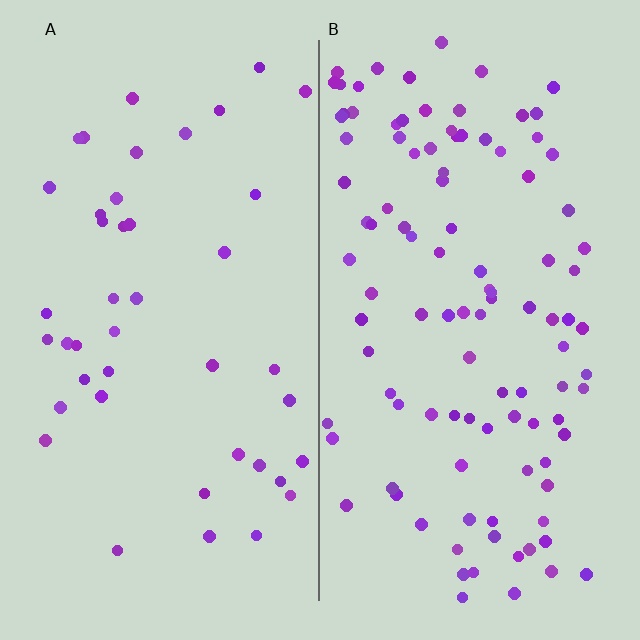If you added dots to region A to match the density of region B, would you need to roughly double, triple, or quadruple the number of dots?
Approximately double.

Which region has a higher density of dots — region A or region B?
B (the right).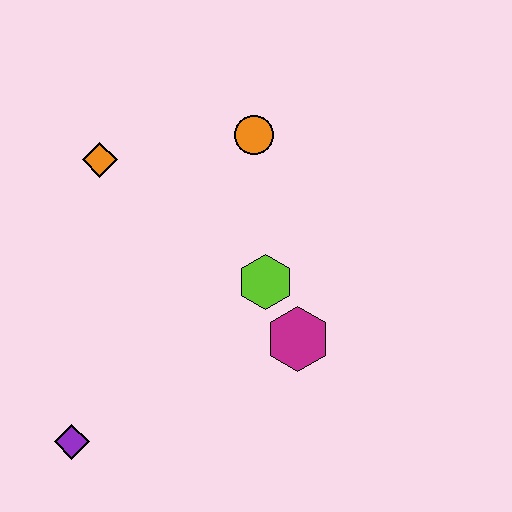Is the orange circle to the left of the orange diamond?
No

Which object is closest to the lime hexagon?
The magenta hexagon is closest to the lime hexagon.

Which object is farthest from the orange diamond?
The purple diamond is farthest from the orange diamond.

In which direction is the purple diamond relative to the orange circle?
The purple diamond is below the orange circle.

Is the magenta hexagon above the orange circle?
No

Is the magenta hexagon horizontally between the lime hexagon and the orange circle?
No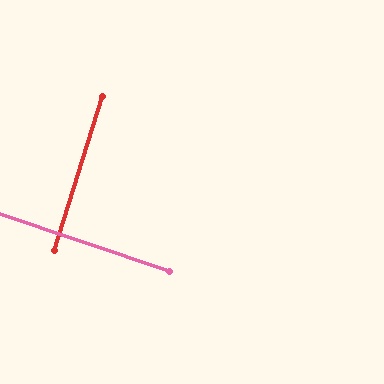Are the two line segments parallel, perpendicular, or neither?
Perpendicular — they meet at approximately 89°.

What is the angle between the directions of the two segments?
Approximately 89 degrees.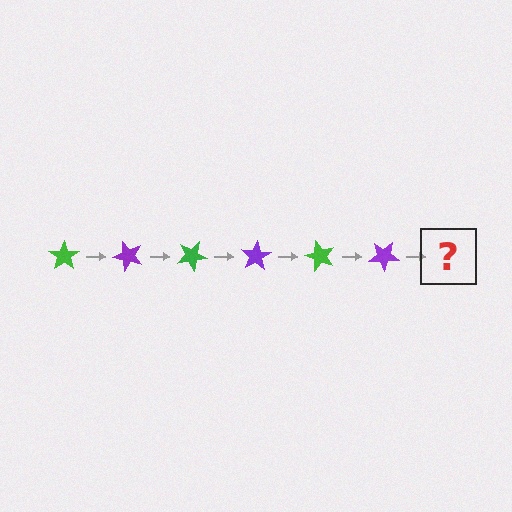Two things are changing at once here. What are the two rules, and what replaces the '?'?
The two rules are that it rotates 50 degrees each step and the color cycles through green and purple. The '?' should be a green star, rotated 300 degrees from the start.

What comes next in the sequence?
The next element should be a green star, rotated 300 degrees from the start.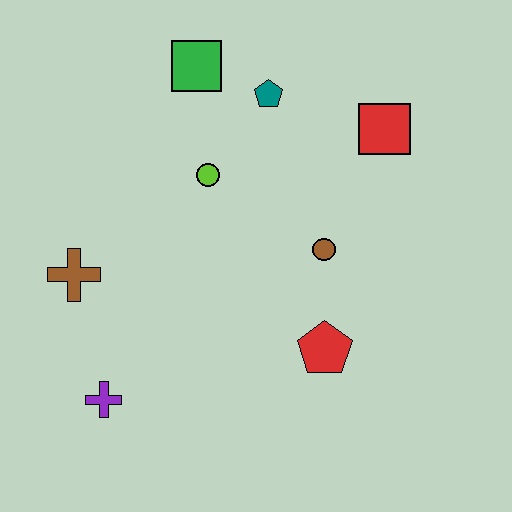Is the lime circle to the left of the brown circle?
Yes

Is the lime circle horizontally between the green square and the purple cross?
No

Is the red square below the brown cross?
No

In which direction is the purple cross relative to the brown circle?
The purple cross is to the left of the brown circle.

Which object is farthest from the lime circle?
The purple cross is farthest from the lime circle.